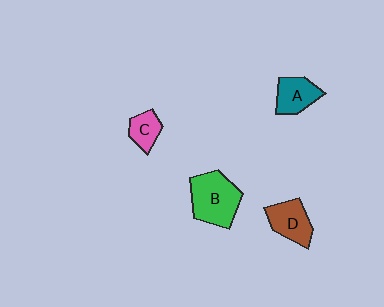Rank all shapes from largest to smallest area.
From largest to smallest: B (green), D (brown), A (teal), C (pink).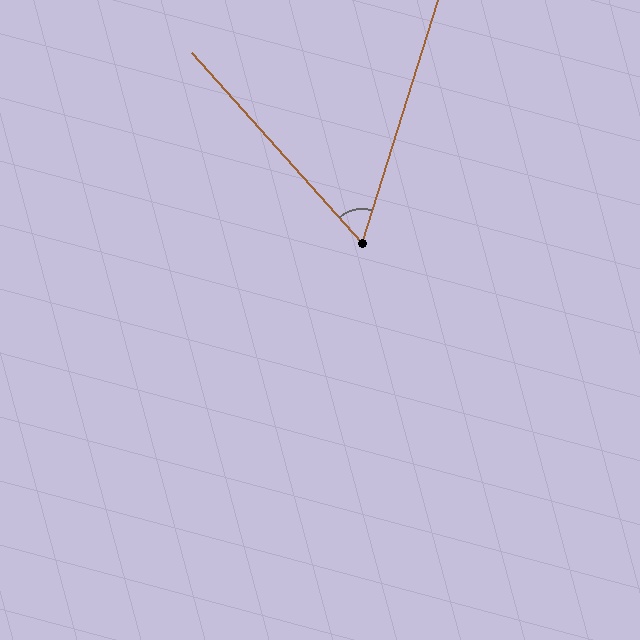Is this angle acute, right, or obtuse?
It is acute.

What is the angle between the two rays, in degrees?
Approximately 59 degrees.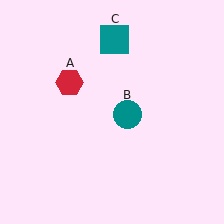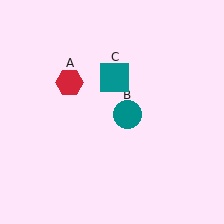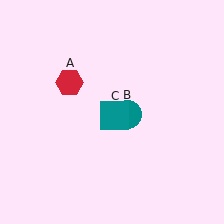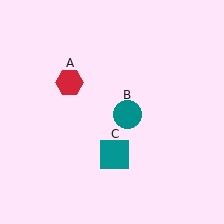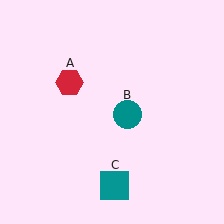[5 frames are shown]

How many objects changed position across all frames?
1 object changed position: teal square (object C).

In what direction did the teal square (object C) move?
The teal square (object C) moved down.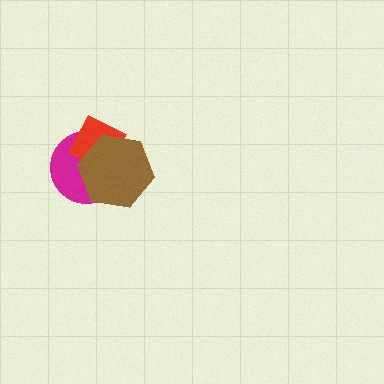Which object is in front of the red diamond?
The brown hexagon is in front of the red diamond.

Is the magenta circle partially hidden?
Yes, it is partially covered by another shape.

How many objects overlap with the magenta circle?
2 objects overlap with the magenta circle.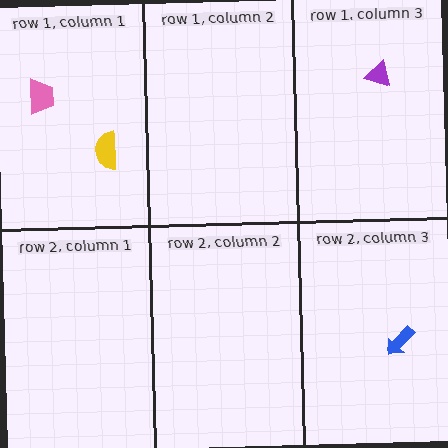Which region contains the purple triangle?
The row 1, column 3 region.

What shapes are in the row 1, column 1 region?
The pink trapezoid, the yellow semicircle.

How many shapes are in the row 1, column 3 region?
1.